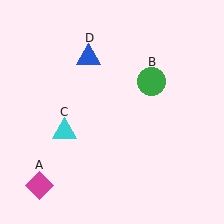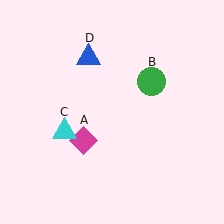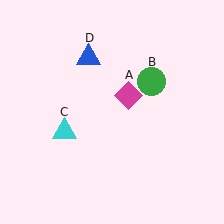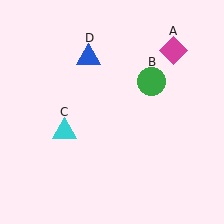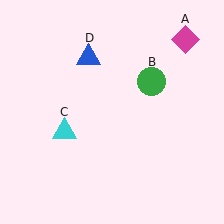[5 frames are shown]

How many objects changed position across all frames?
1 object changed position: magenta diamond (object A).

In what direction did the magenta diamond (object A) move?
The magenta diamond (object A) moved up and to the right.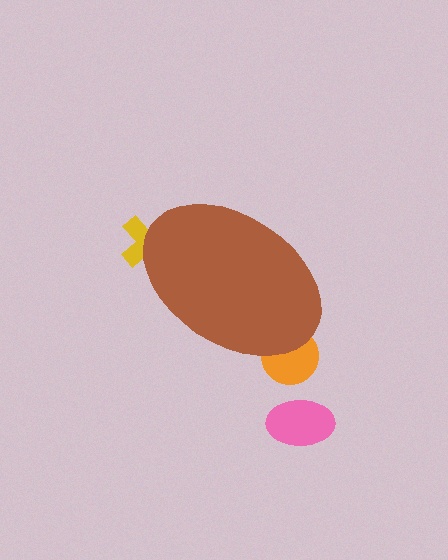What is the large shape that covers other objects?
A brown ellipse.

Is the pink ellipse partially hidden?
No, the pink ellipse is fully visible.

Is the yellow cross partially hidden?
Yes, the yellow cross is partially hidden behind the brown ellipse.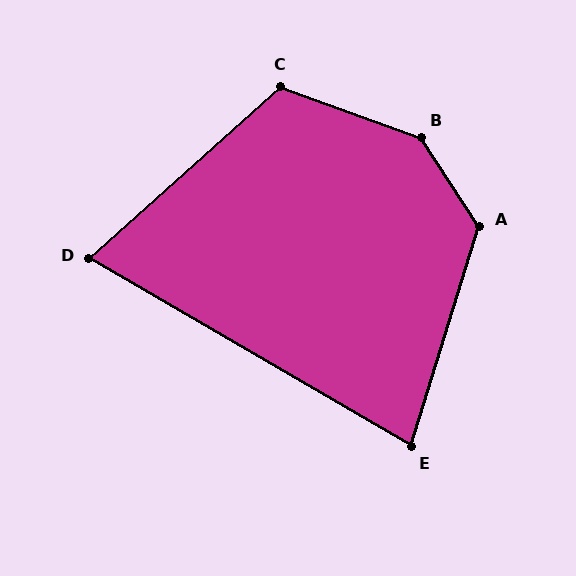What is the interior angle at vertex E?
Approximately 77 degrees (acute).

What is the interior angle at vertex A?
Approximately 130 degrees (obtuse).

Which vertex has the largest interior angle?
B, at approximately 143 degrees.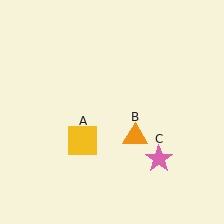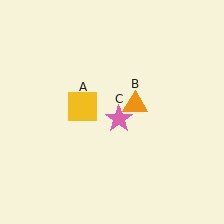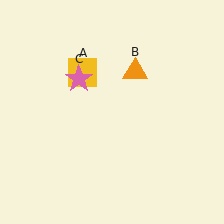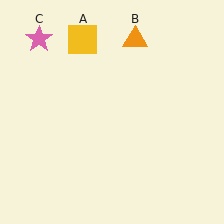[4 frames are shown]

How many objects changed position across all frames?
3 objects changed position: yellow square (object A), orange triangle (object B), pink star (object C).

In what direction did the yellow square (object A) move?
The yellow square (object A) moved up.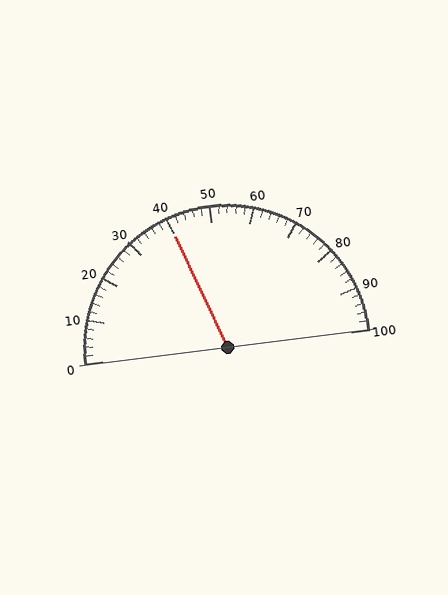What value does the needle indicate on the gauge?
The needle indicates approximately 40.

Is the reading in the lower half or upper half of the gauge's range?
The reading is in the lower half of the range (0 to 100).